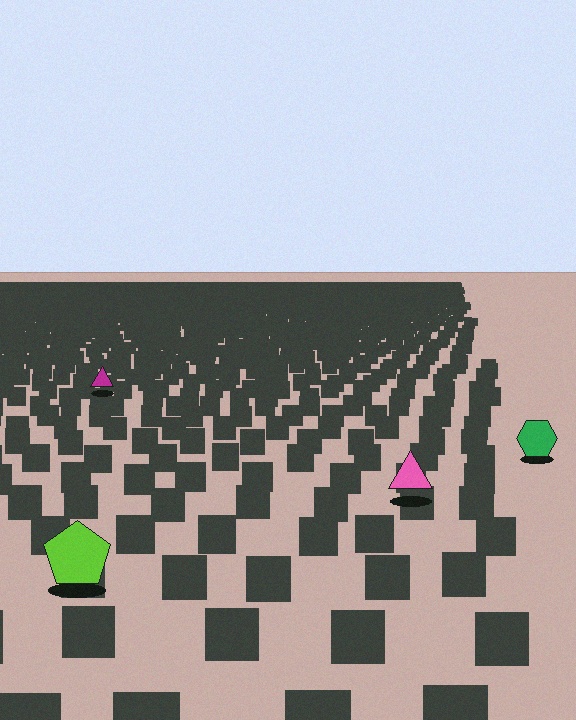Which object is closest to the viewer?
The lime pentagon is closest. The texture marks near it are larger and more spread out.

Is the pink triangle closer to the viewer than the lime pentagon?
No. The lime pentagon is closer — you can tell from the texture gradient: the ground texture is coarser near it.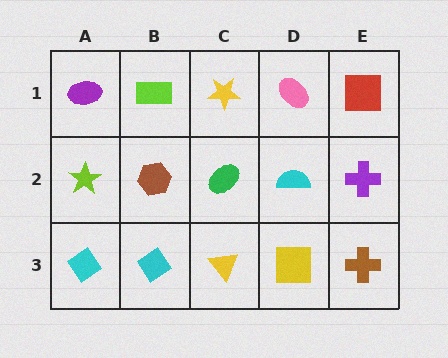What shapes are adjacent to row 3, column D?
A cyan semicircle (row 2, column D), a yellow triangle (row 3, column C), a brown cross (row 3, column E).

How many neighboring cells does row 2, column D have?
4.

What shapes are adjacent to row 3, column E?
A purple cross (row 2, column E), a yellow square (row 3, column D).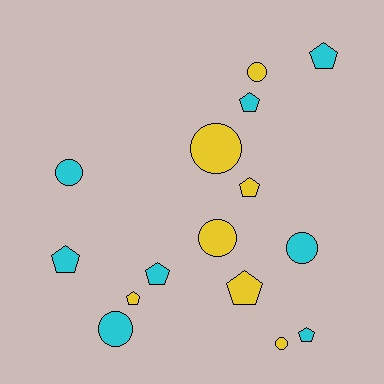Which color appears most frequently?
Cyan, with 8 objects.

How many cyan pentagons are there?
There are 5 cyan pentagons.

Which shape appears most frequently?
Pentagon, with 8 objects.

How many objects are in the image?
There are 15 objects.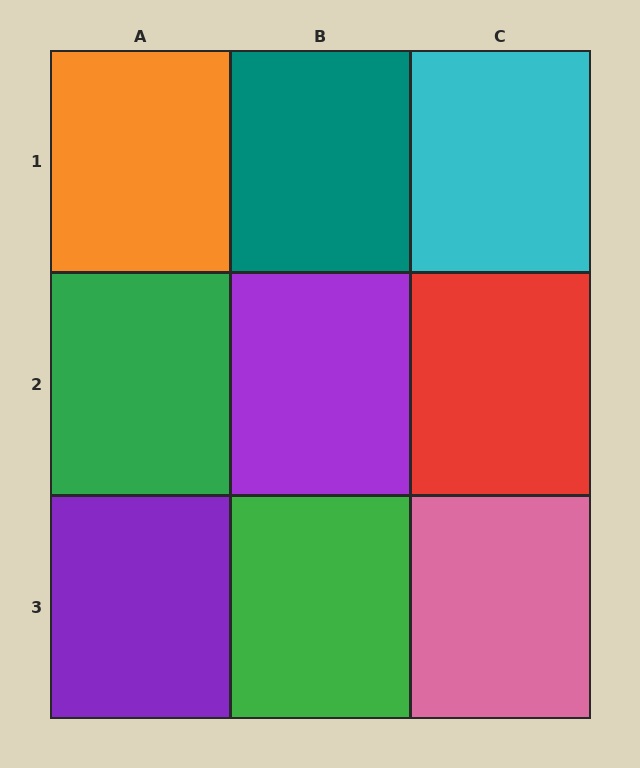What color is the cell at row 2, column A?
Green.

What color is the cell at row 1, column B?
Teal.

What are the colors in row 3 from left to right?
Purple, green, pink.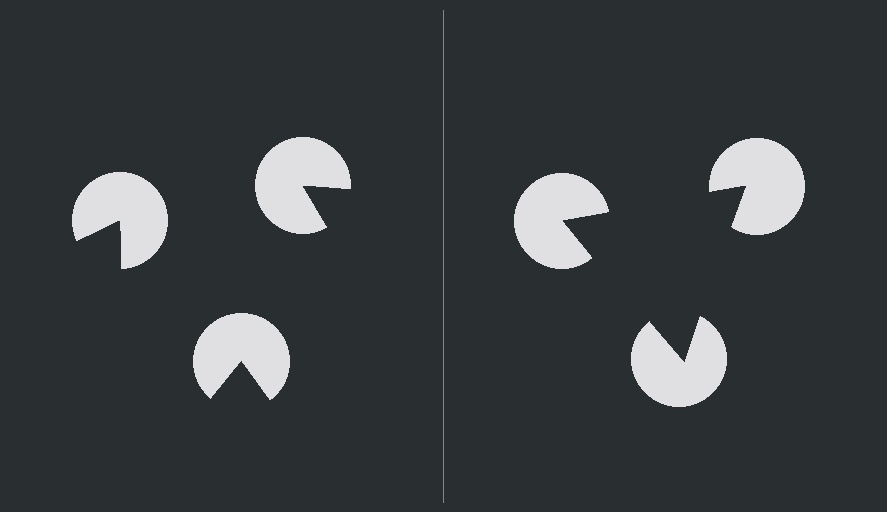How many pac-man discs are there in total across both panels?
6 — 3 on each side.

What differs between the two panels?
The pac-man discs are positioned identically on both sides; only the wedge orientations differ. On the right they align to a triangle; on the left they are misaligned.